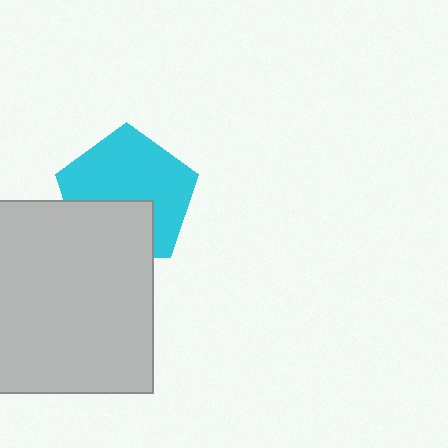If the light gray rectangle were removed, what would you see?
You would see the complete cyan pentagon.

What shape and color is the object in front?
The object in front is a light gray rectangle.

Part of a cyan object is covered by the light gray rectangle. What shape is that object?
It is a pentagon.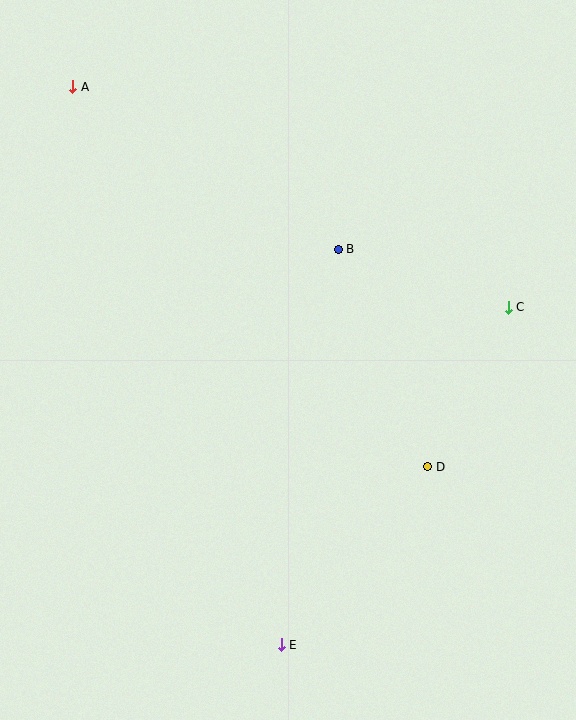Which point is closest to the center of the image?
Point B at (338, 249) is closest to the center.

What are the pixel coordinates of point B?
Point B is at (338, 249).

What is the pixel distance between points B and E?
The distance between B and E is 400 pixels.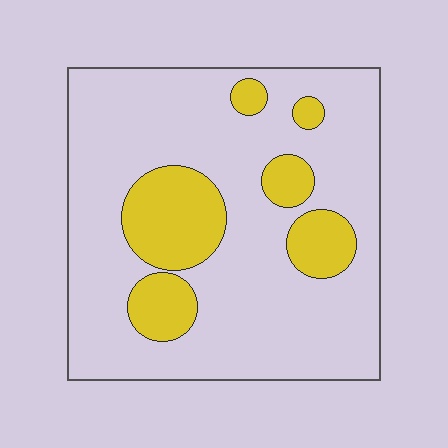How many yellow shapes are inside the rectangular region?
6.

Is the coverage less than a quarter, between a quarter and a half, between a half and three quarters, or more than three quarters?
Less than a quarter.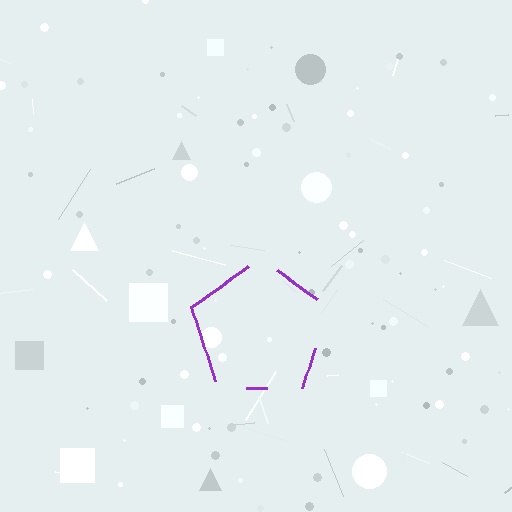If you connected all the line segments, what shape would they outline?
They would outline a pentagon.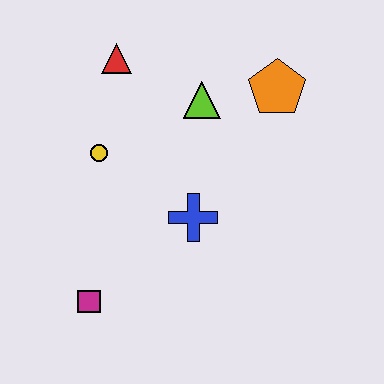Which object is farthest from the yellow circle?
The orange pentagon is farthest from the yellow circle.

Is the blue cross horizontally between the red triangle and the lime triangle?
Yes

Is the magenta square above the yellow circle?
No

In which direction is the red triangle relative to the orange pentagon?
The red triangle is to the left of the orange pentagon.